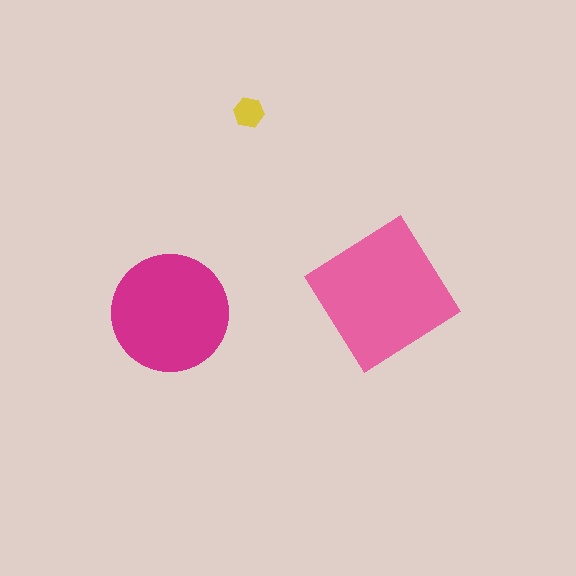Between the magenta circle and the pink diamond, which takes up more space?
The pink diamond.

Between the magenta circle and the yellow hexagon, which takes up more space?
The magenta circle.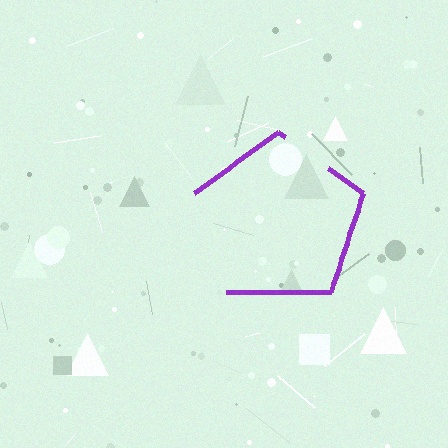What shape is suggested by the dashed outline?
The dashed outline suggests a pentagon.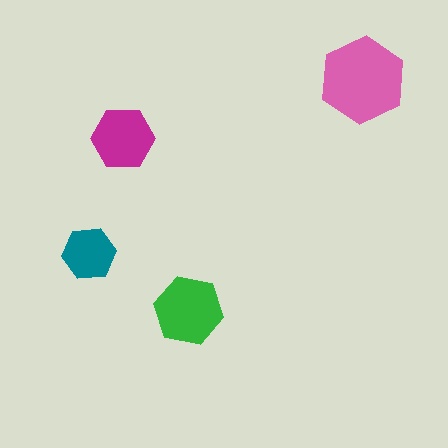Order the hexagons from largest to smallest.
the pink one, the green one, the magenta one, the teal one.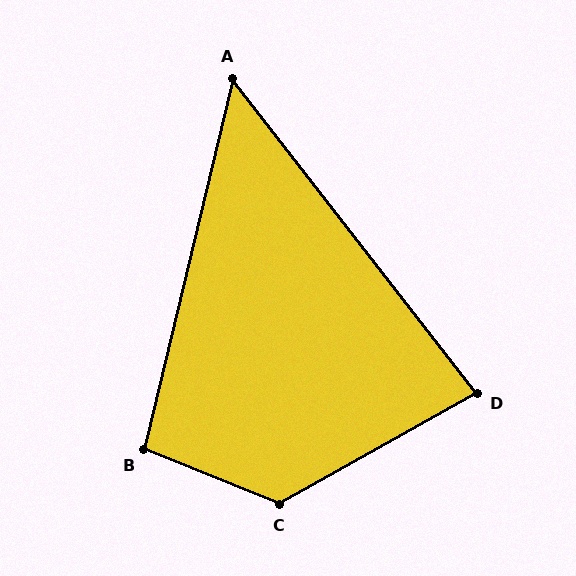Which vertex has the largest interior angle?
C, at approximately 129 degrees.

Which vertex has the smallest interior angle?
A, at approximately 51 degrees.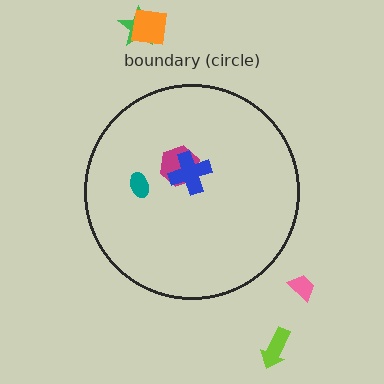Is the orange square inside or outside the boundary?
Outside.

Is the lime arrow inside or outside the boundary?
Outside.